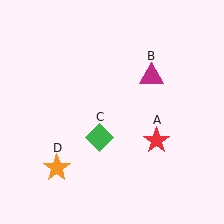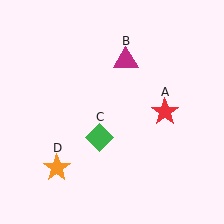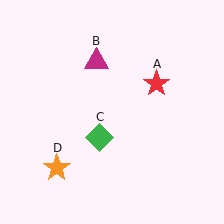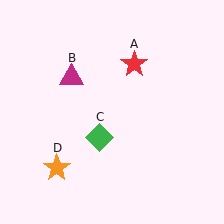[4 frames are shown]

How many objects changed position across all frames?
2 objects changed position: red star (object A), magenta triangle (object B).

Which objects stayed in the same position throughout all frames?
Green diamond (object C) and orange star (object D) remained stationary.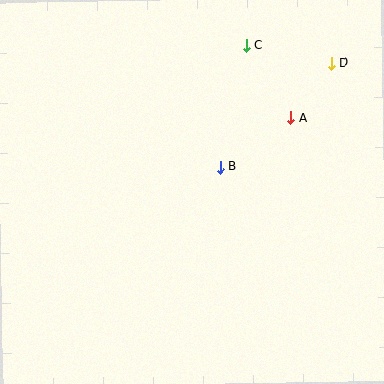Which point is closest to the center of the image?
Point B at (220, 167) is closest to the center.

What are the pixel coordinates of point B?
Point B is at (220, 167).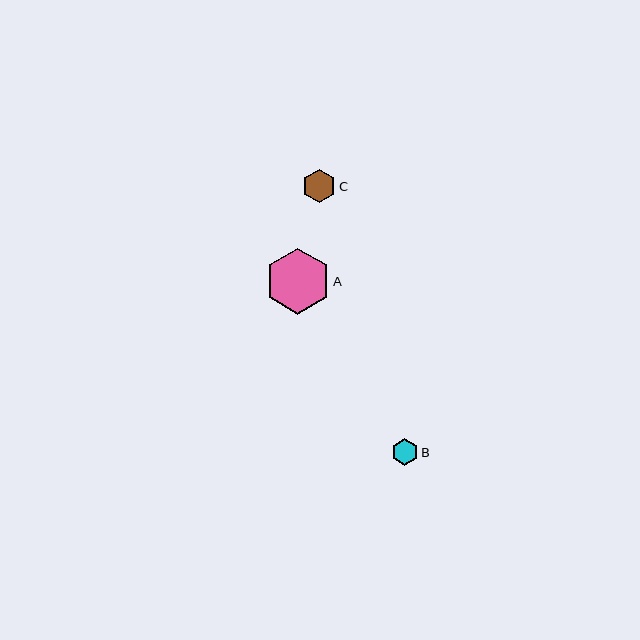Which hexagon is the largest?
Hexagon A is the largest with a size of approximately 66 pixels.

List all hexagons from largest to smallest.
From largest to smallest: A, C, B.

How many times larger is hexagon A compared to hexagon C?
Hexagon A is approximately 2.0 times the size of hexagon C.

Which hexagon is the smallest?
Hexagon B is the smallest with a size of approximately 27 pixels.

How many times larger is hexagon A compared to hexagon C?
Hexagon A is approximately 2.0 times the size of hexagon C.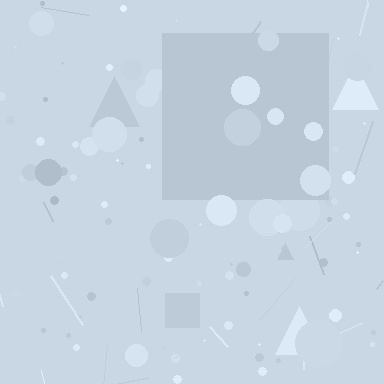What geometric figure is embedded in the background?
A square is embedded in the background.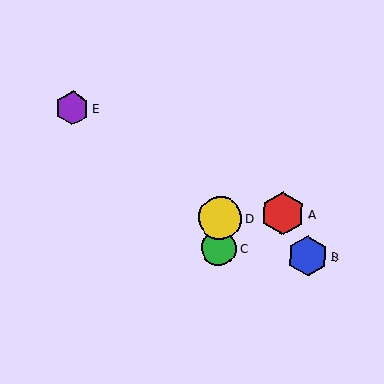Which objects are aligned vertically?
Objects C, D are aligned vertically.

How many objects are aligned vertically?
2 objects (C, D) are aligned vertically.